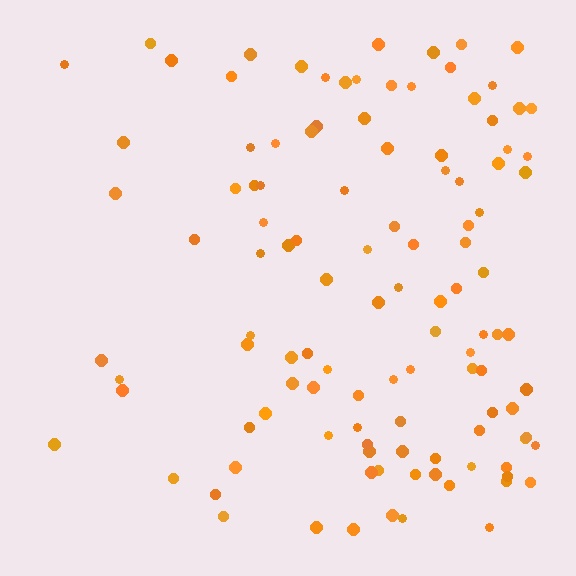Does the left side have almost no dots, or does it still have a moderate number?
Still a moderate number, just noticeably fewer than the right.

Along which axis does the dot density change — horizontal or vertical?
Horizontal.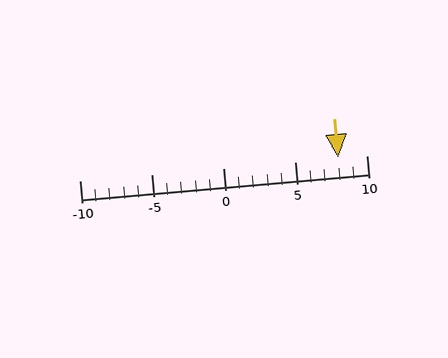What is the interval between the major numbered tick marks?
The major tick marks are spaced 5 units apart.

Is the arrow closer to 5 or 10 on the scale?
The arrow is closer to 10.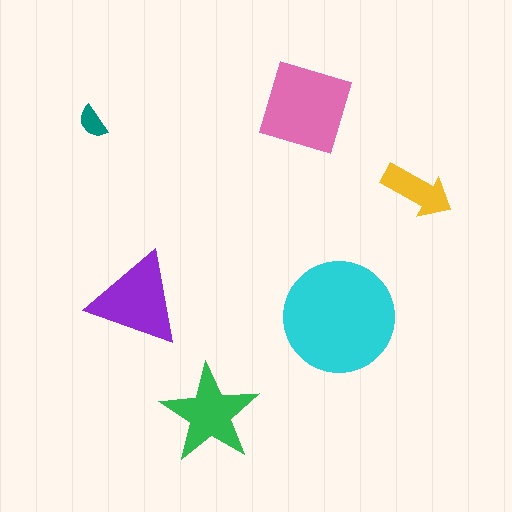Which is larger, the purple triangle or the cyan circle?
The cyan circle.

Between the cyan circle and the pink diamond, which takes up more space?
The cyan circle.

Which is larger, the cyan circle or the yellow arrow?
The cyan circle.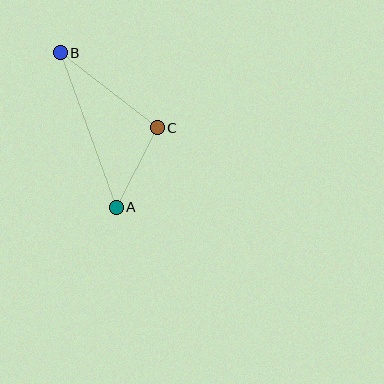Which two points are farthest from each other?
Points A and B are farthest from each other.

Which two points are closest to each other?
Points A and C are closest to each other.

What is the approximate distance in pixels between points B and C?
The distance between B and C is approximately 123 pixels.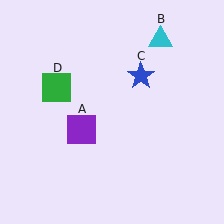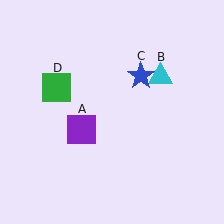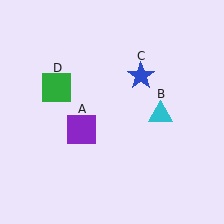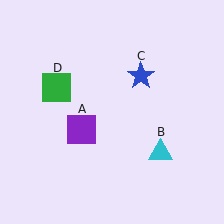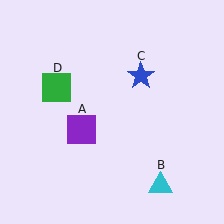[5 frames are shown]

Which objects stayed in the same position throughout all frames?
Purple square (object A) and blue star (object C) and green square (object D) remained stationary.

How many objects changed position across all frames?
1 object changed position: cyan triangle (object B).